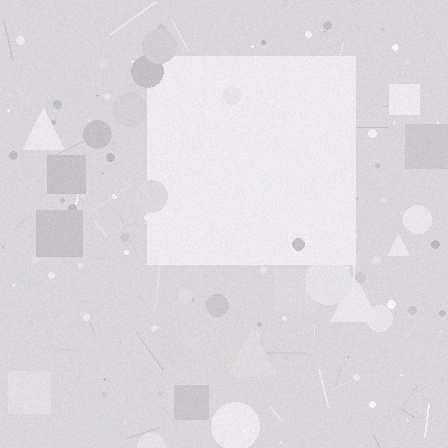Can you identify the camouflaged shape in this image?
The camouflaged shape is a square.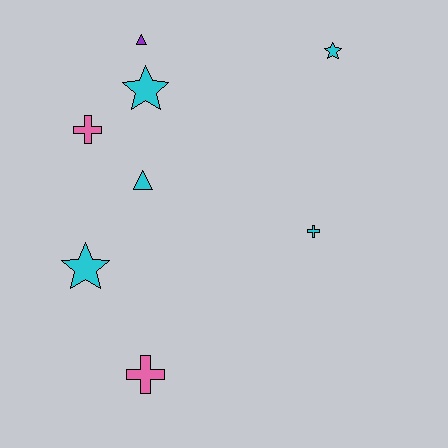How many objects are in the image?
There are 8 objects.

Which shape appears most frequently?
Cross, with 3 objects.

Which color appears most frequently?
Cyan, with 5 objects.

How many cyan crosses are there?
There is 1 cyan cross.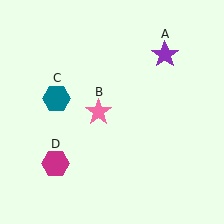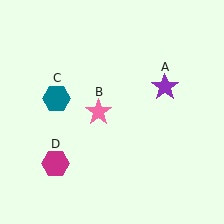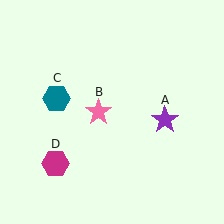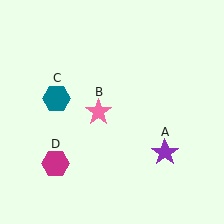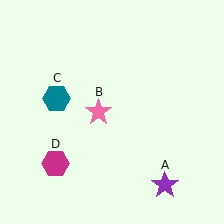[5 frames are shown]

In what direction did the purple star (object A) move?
The purple star (object A) moved down.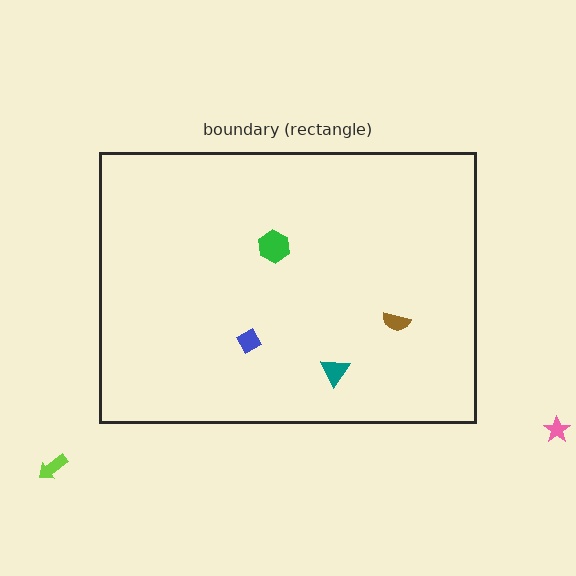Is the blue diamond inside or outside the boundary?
Inside.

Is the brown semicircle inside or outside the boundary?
Inside.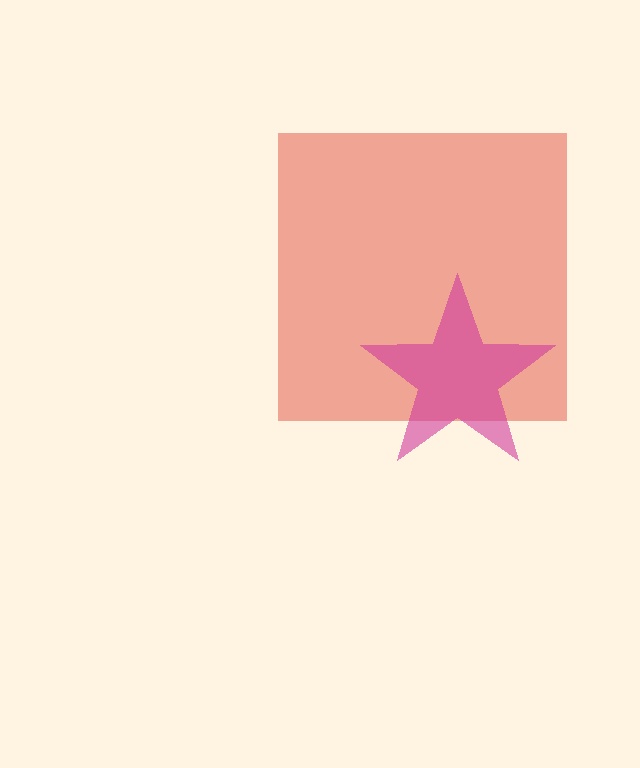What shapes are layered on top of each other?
The layered shapes are: a red square, a magenta star.